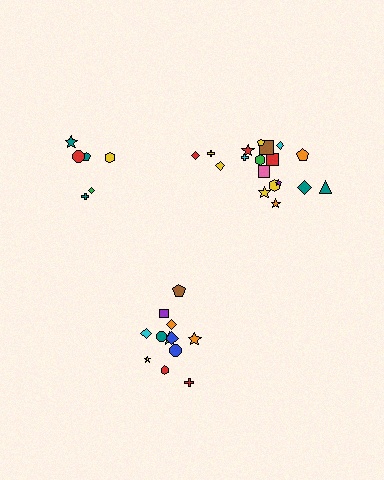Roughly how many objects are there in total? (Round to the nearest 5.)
Roughly 35 objects in total.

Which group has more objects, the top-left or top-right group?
The top-right group.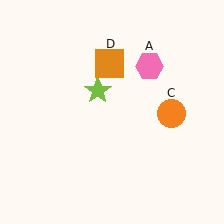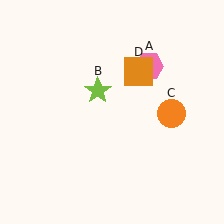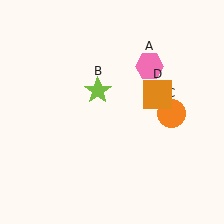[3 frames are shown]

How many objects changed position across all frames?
1 object changed position: orange square (object D).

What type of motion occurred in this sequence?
The orange square (object D) rotated clockwise around the center of the scene.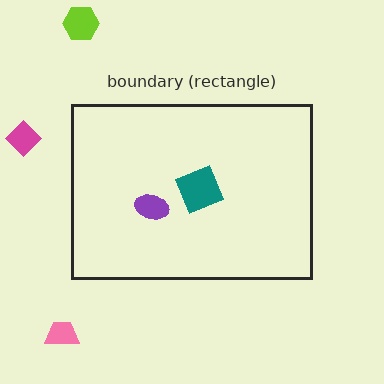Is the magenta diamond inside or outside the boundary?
Outside.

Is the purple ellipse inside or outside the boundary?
Inside.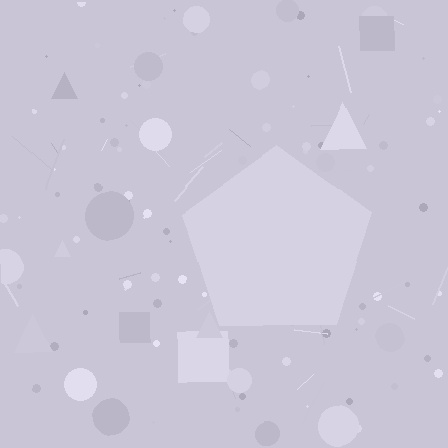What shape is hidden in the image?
A pentagon is hidden in the image.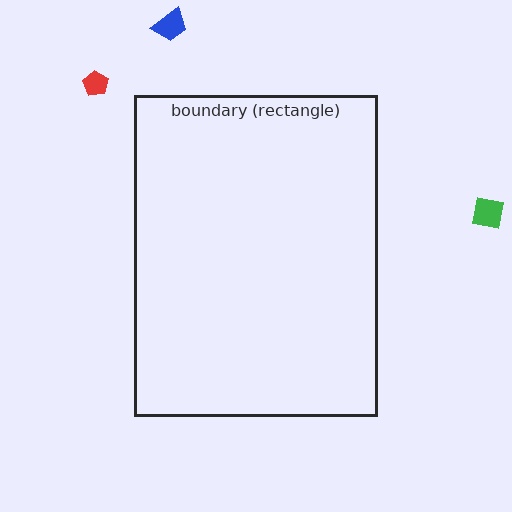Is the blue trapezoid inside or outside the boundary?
Outside.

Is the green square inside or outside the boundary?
Outside.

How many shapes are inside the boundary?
0 inside, 3 outside.